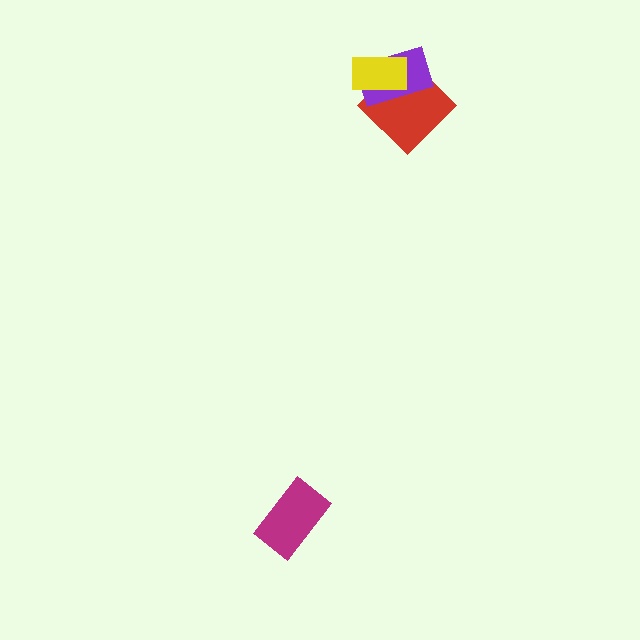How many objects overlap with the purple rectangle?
2 objects overlap with the purple rectangle.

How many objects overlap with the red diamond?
2 objects overlap with the red diamond.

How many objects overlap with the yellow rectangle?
2 objects overlap with the yellow rectangle.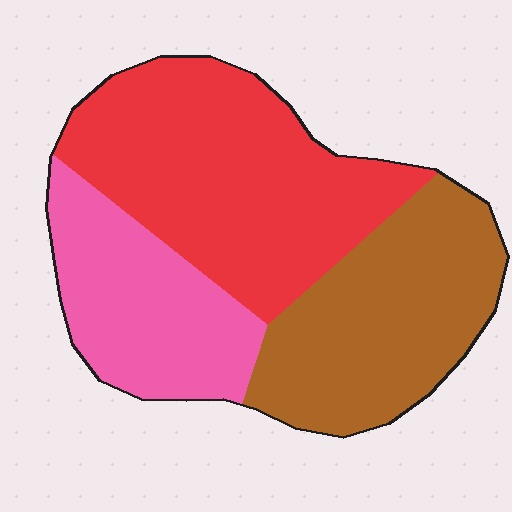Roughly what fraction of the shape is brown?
Brown takes up about one third (1/3) of the shape.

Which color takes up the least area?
Pink, at roughly 25%.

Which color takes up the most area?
Red, at roughly 45%.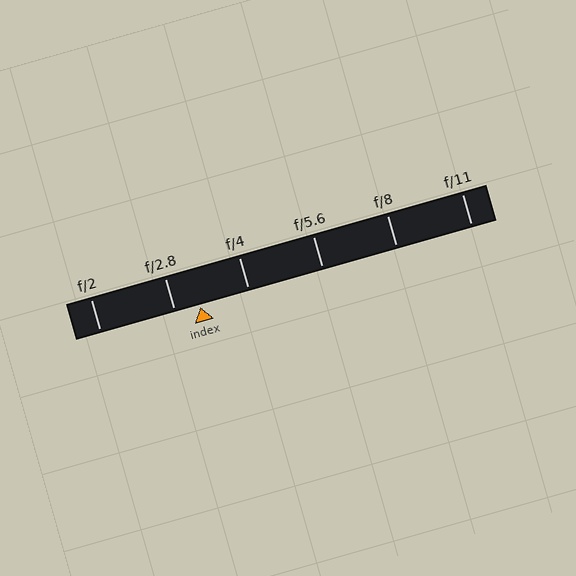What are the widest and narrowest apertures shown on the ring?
The widest aperture shown is f/2 and the narrowest is f/11.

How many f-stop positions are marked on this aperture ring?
There are 6 f-stop positions marked.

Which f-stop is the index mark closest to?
The index mark is closest to f/2.8.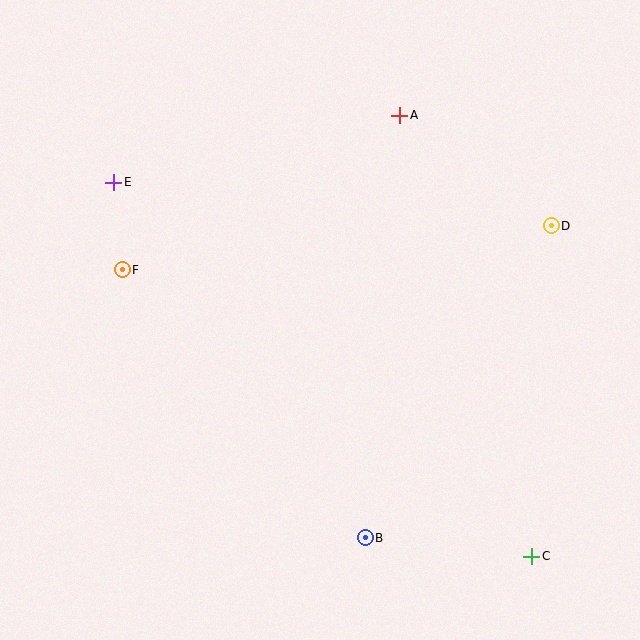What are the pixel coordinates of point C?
Point C is at (532, 556).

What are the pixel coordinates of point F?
Point F is at (122, 270).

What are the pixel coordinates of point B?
Point B is at (365, 538).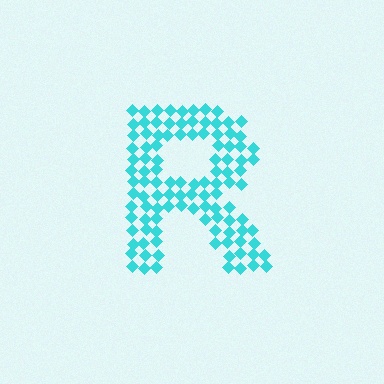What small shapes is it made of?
It is made of small diamonds.